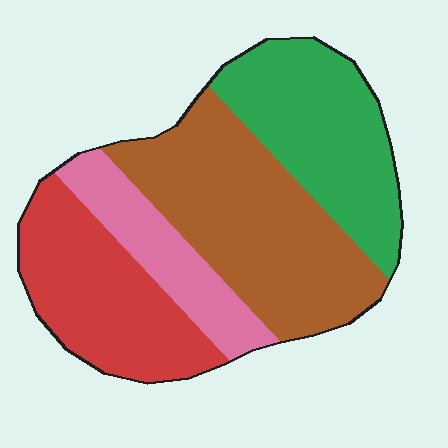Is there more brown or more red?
Brown.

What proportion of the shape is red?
Red takes up about one quarter (1/4) of the shape.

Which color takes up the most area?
Brown, at roughly 35%.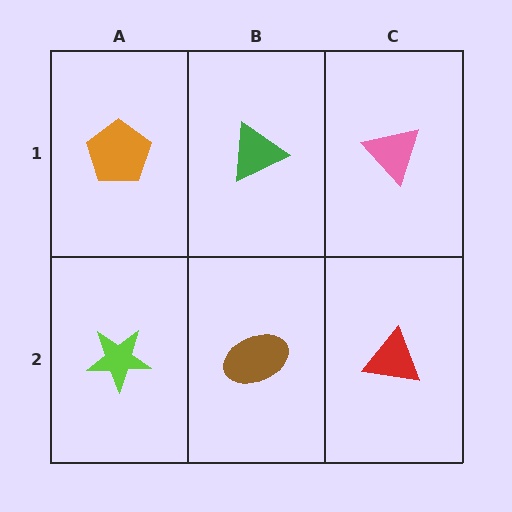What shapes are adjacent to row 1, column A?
A lime star (row 2, column A), a green triangle (row 1, column B).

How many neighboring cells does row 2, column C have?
2.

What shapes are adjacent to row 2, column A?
An orange pentagon (row 1, column A), a brown ellipse (row 2, column B).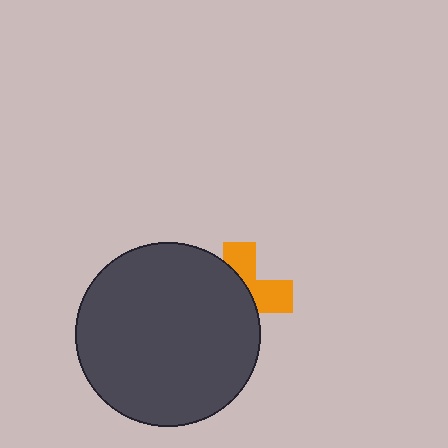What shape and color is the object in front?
The object in front is a dark gray circle.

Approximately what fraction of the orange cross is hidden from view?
Roughly 60% of the orange cross is hidden behind the dark gray circle.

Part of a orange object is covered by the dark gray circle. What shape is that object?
It is a cross.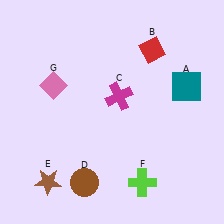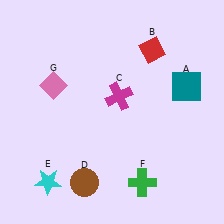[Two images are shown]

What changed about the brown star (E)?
In Image 1, E is brown. In Image 2, it changed to cyan.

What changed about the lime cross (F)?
In Image 1, F is lime. In Image 2, it changed to green.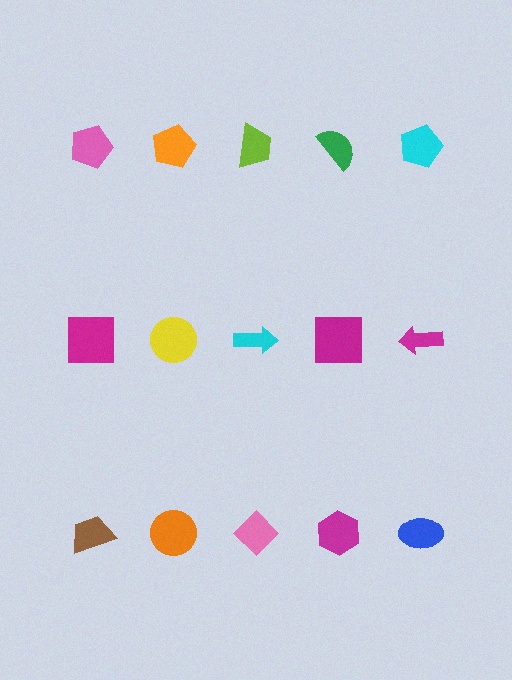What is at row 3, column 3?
A pink diamond.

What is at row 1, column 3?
A lime trapezoid.